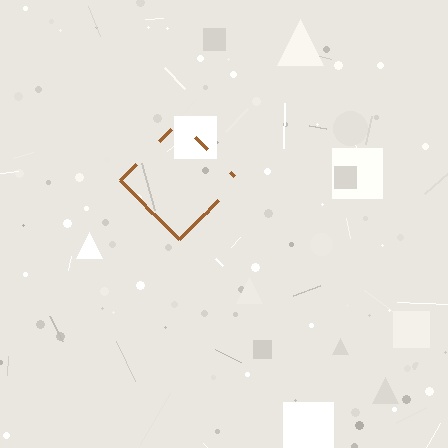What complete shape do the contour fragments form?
The contour fragments form a diamond.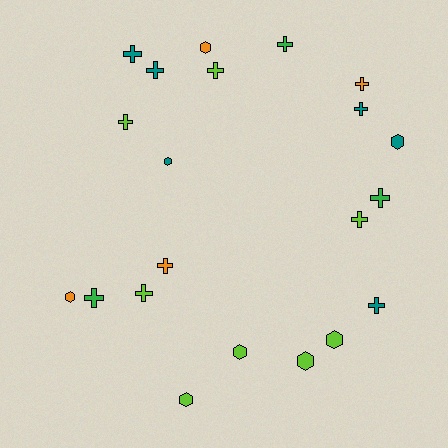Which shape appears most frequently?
Cross, with 13 objects.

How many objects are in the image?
There are 21 objects.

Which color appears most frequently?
Lime, with 8 objects.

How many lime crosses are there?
There are 4 lime crosses.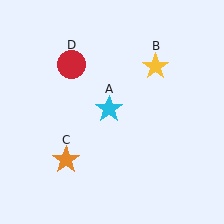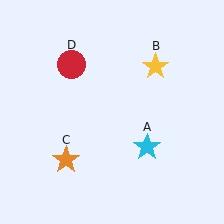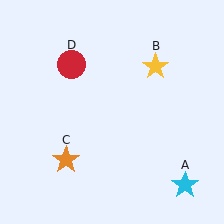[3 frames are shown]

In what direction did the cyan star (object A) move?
The cyan star (object A) moved down and to the right.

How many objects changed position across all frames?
1 object changed position: cyan star (object A).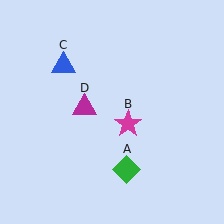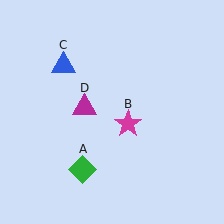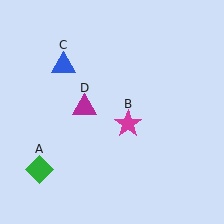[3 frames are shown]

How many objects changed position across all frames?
1 object changed position: green diamond (object A).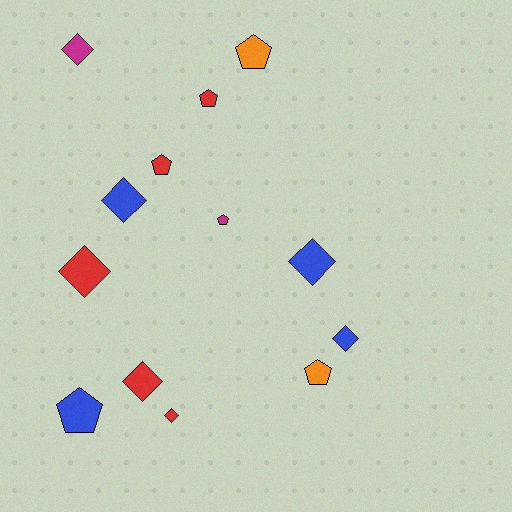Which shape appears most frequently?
Diamond, with 7 objects.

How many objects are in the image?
There are 13 objects.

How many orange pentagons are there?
There are 2 orange pentagons.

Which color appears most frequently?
Red, with 5 objects.